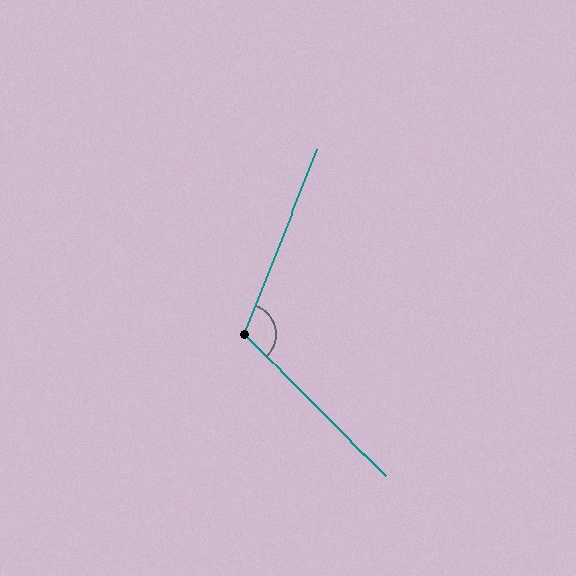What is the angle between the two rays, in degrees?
Approximately 114 degrees.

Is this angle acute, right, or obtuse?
It is obtuse.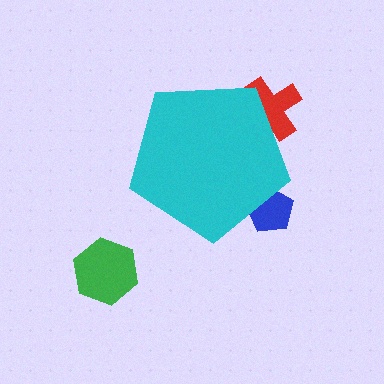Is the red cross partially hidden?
Yes, the red cross is partially hidden behind the cyan pentagon.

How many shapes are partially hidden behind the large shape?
2 shapes are partially hidden.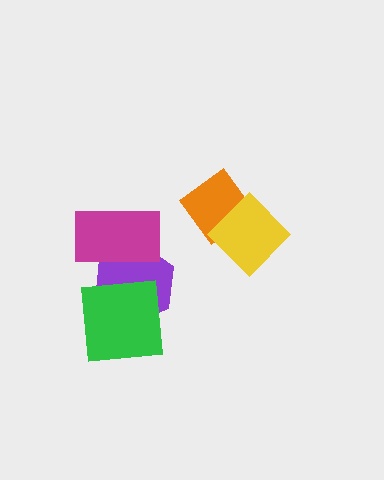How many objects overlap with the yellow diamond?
1 object overlaps with the yellow diamond.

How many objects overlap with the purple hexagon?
2 objects overlap with the purple hexagon.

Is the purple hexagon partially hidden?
Yes, it is partially covered by another shape.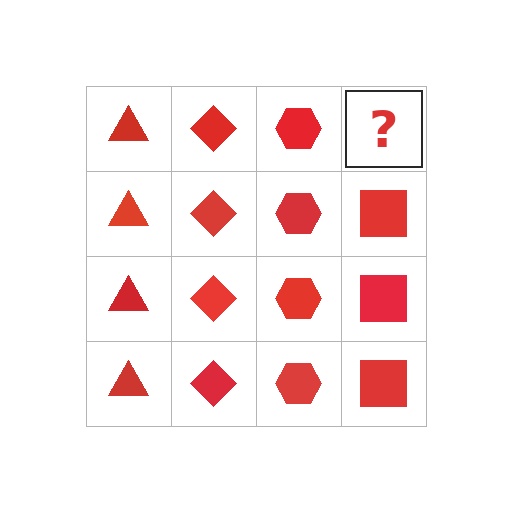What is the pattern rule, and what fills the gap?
The rule is that each column has a consistent shape. The gap should be filled with a red square.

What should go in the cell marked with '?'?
The missing cell should contain a red square.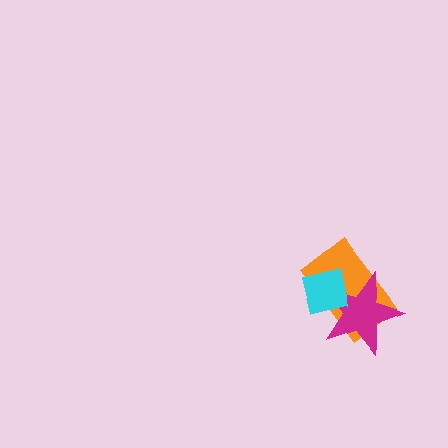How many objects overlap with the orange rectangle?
2 objects overlap with the orange rectangle.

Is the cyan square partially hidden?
No, no other shape covers it.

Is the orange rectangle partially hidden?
Yes, it is partially covered by another shape.